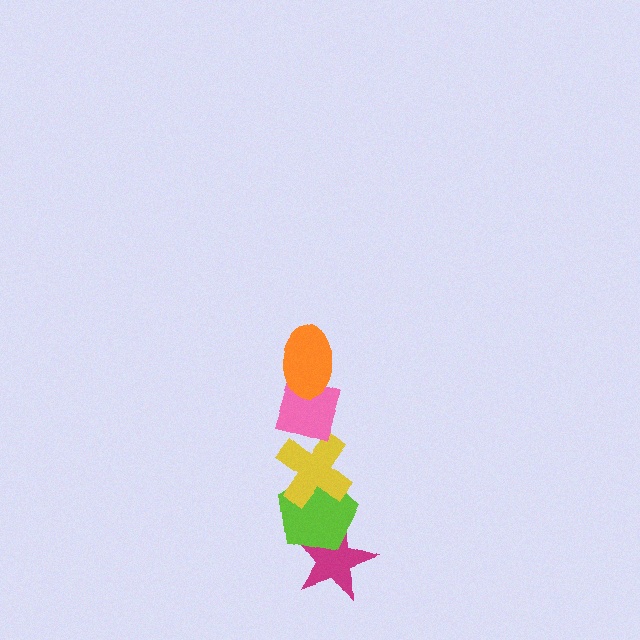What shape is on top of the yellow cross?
The pink diamond is on top of the yellow cross.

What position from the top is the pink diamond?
The pink diamond is 2nd from the top.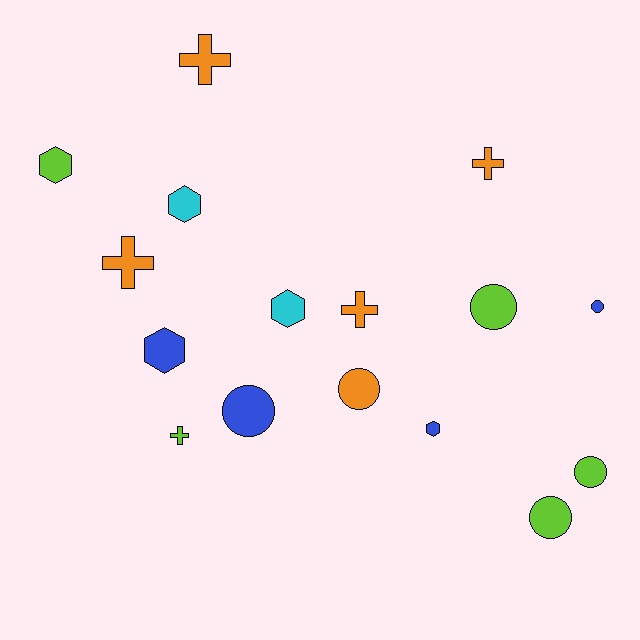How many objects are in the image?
There are 16 objects.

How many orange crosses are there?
There are 4 orange crosses.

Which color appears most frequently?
Lime, with 5 objects.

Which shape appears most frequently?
Circle, with 6 objects.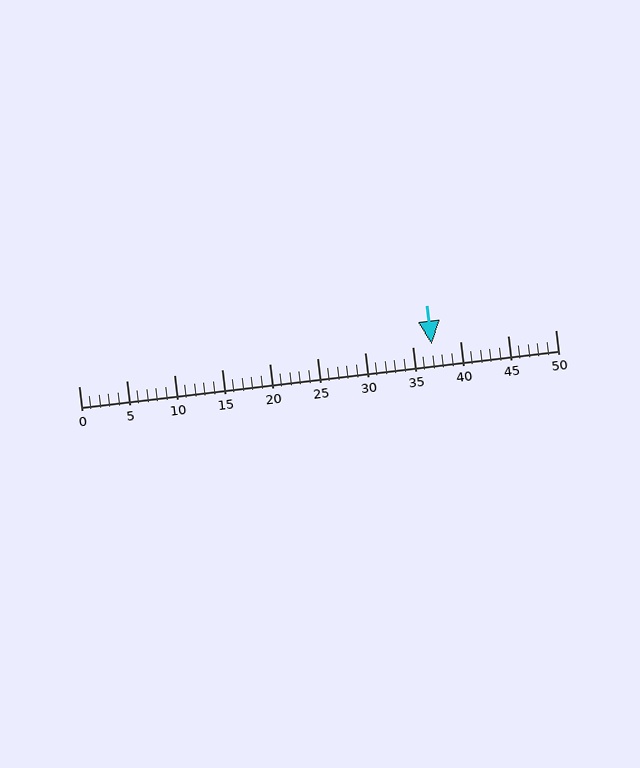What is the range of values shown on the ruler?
The ruler shows values from 0 to 50.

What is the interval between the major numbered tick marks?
The major tick marks are spaced 5 units apart.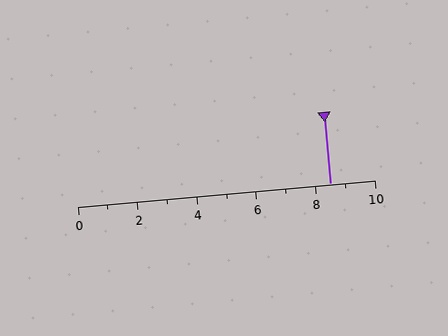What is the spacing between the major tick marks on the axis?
The major ticks are spaced 2 apart.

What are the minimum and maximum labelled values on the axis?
The axis runs from 0 to 10.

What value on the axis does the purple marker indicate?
The marker indicates approximately 8.5.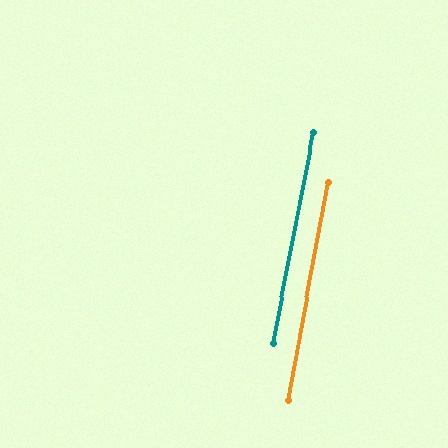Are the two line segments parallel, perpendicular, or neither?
Parallel — their directions differ by only 0.5°.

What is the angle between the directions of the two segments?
Approximately 1 degree.